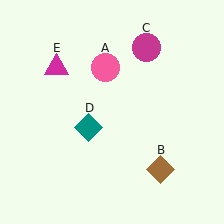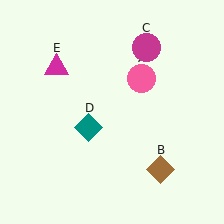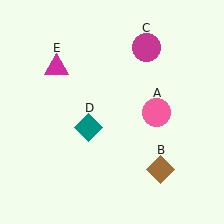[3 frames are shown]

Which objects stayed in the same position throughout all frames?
Brown diamond (object B) and magenta circle (object C) and teal diamond (object D) and magenta triangle (object E) remained stationary.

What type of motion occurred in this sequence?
The pink circle (object A) rotated clockwise around the center of the scene.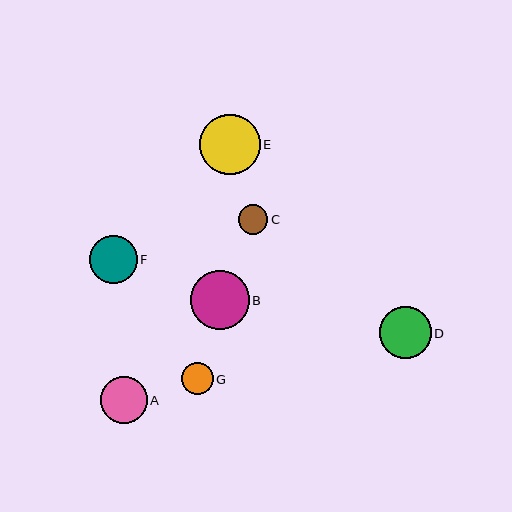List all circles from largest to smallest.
From largest to smallest: E, B, D, F, A, G, C.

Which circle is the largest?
Circle E is the largest with a size of approximately 61 pixels.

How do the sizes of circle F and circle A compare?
Circle F and circle A are approximately the same size.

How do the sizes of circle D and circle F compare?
Circle D and circle F are approximately the same size.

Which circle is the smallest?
Circle C is the smallest with a size of approximately 29 pixels.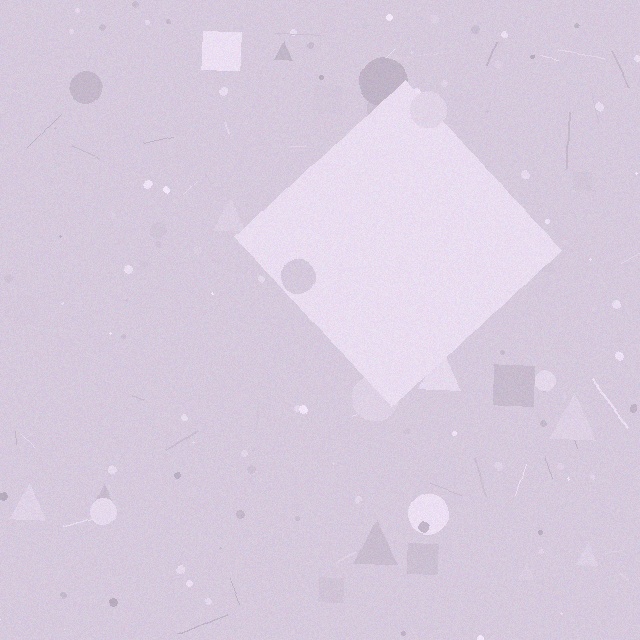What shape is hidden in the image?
A diamond is hidden in the image.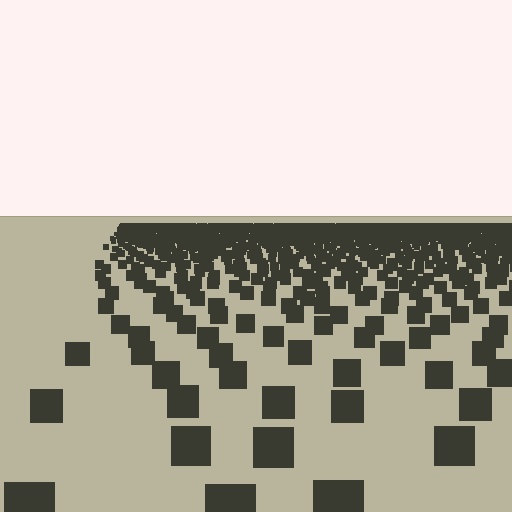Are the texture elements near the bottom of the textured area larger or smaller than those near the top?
Larger. Near the bottom, elements are closer to the viewer and appear at a bigger on-screen size.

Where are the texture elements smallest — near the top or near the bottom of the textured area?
Near the top.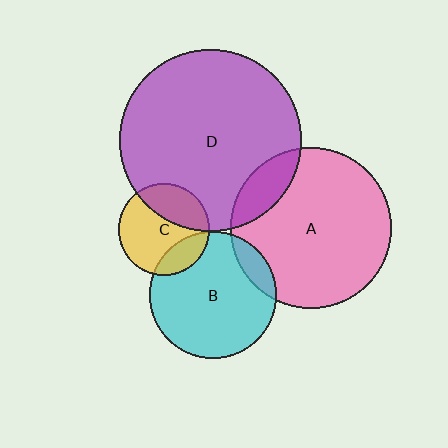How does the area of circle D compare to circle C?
Approximately 4.0 times.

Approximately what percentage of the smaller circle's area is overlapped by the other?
Approximately 30%.